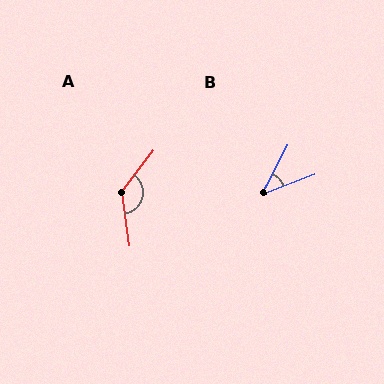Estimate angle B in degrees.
Approximately 42 degrees.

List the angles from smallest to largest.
B (42°), A (135°).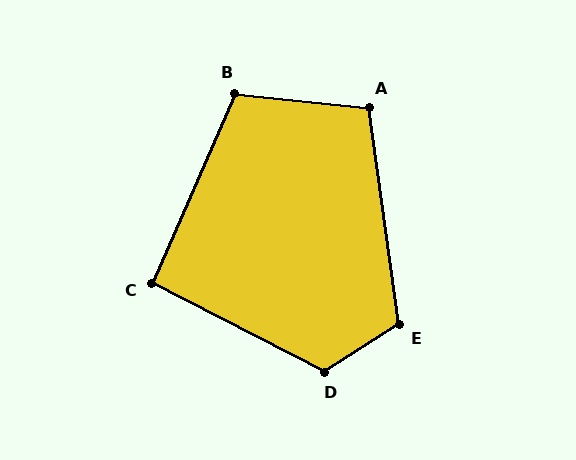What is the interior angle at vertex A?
Approximately 104 degrees (obtuse).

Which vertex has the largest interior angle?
D, at approximately 121 degrees.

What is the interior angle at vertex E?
Approximately 114 degrees (obtuse).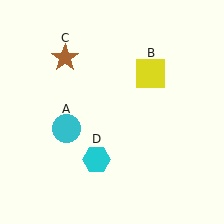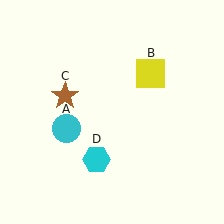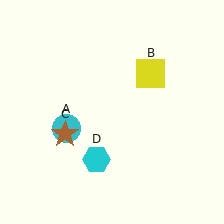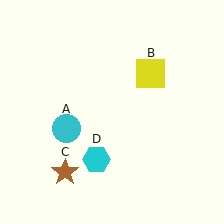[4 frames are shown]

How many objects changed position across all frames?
1 object changed position: brown star (object C).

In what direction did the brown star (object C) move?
The brown star (object C) moved down.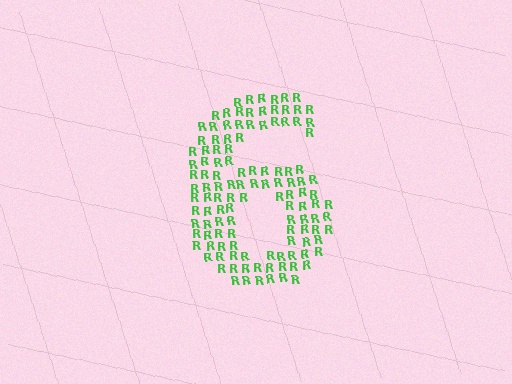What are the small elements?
The small elements are letter R's.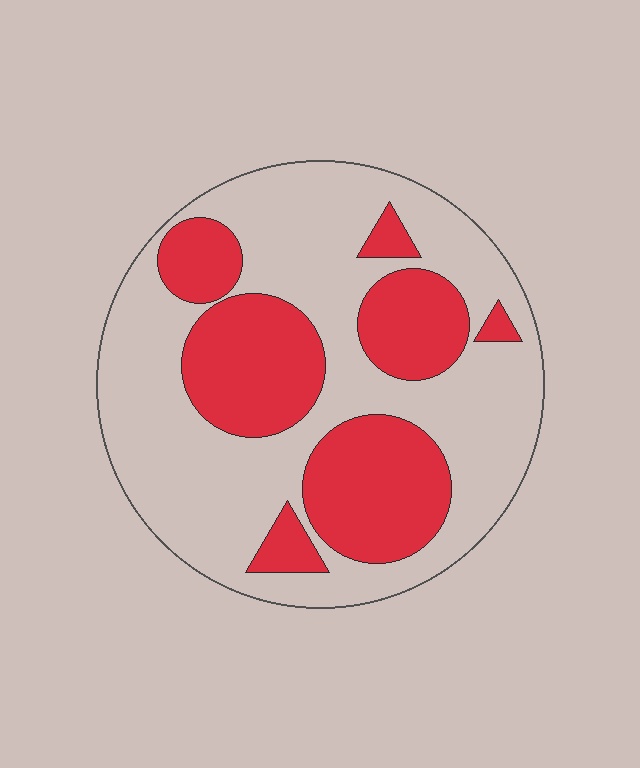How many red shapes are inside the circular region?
7.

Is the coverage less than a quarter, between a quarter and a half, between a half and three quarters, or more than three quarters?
Between a quarter and a half.